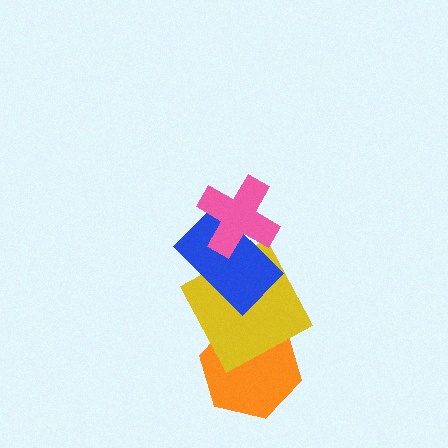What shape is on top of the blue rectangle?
The pink cross is on top of the blue rectangle.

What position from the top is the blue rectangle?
The blue rectangle is 2nd from the top.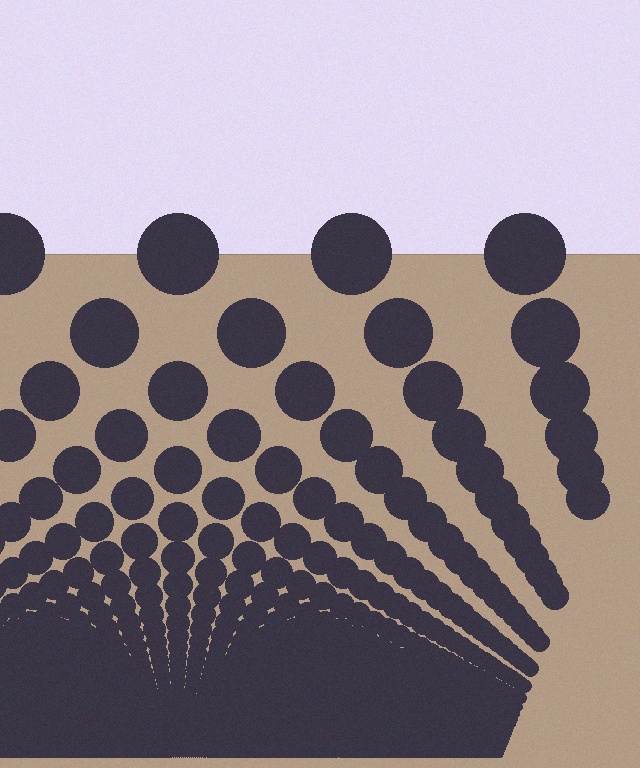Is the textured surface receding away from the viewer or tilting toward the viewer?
The surface appears to tilt toward the viewer. Texture elements get larger and sparser toward the top.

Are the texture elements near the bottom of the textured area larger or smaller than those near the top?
Smaller. The gradient is inverted — elements near the bottom are smaller and denser.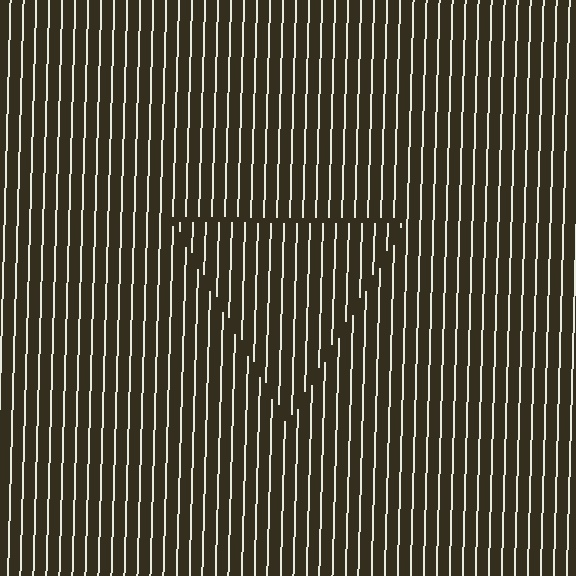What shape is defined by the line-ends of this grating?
An illusory triangle. The interior of the shape contains the same grating, shifted by half a period — the contour is defined by the phase discontinuity where line-ends from the inner and outer gratings abut.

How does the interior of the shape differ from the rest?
The interior of the shape contains the same grating, shifted by half a period — the contour is defined by the phase discontinuity where line-ends from the inner and outer gratings abut.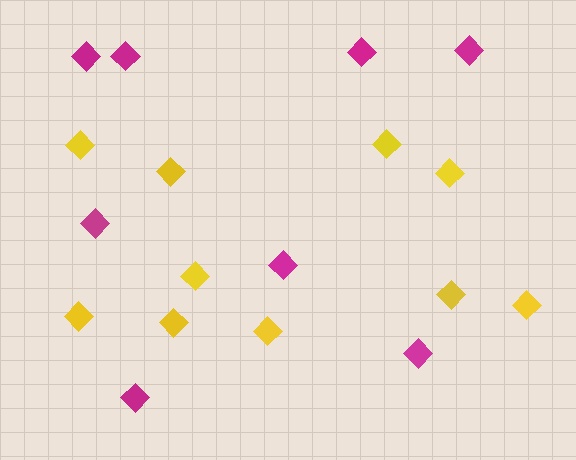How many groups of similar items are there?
There are 2 groups: one group of yellow diamonds (10) and one group of magenta diamonds (8).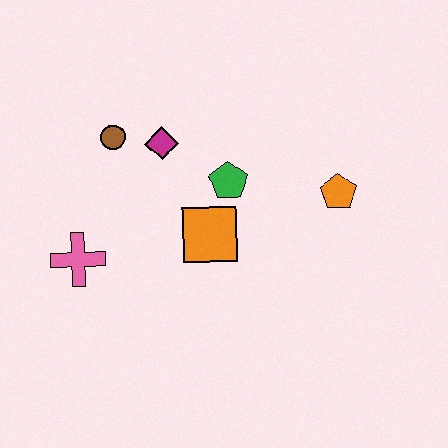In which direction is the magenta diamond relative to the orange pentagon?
The magenta diamond is to the left of the orange pentagon.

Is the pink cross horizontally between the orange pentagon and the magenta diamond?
No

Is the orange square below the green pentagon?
Yes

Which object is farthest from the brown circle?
The orange pentagon is farthest from the brown circle.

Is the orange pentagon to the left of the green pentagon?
No